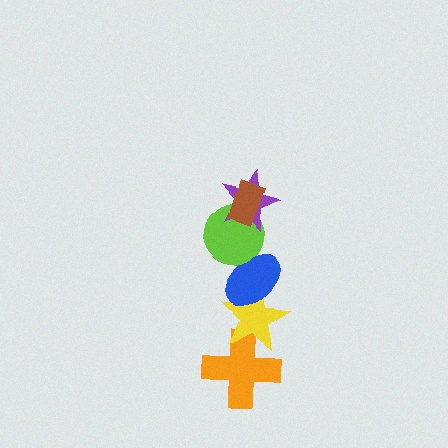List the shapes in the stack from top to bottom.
From top to bottom: the brown rectangle, the purple star, the lime circle, the blue ellipse, the yellow star, the orange cross.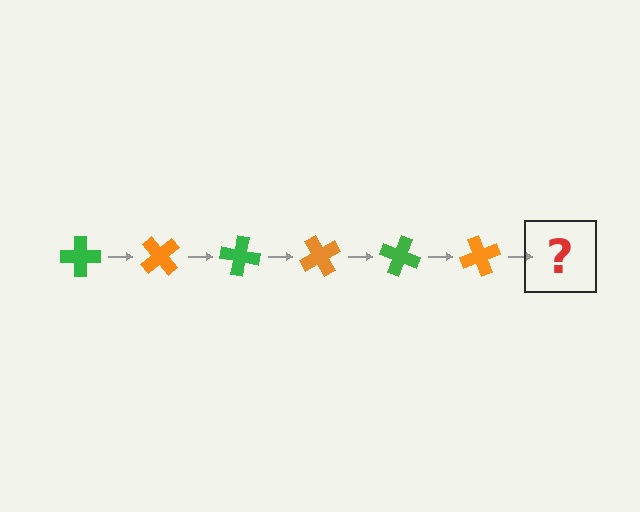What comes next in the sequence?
The next element should be a green cross, rotated 300 degrees from the start.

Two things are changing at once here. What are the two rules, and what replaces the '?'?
The two rules are that it rotates 50 degrees each step and the color cycles through green and orange. The '?' should be a green cross, rotated 300 degrees from the start.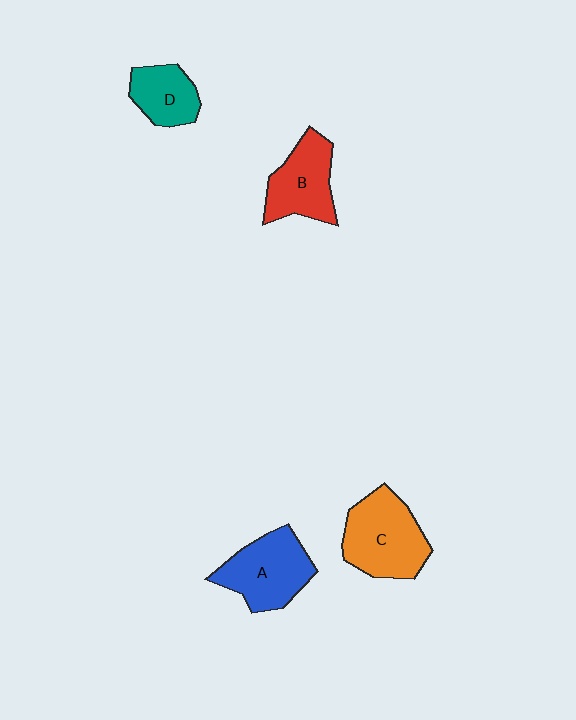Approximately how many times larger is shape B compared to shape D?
Approximately 1.3 times.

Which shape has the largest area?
Shape C (orange).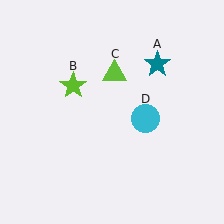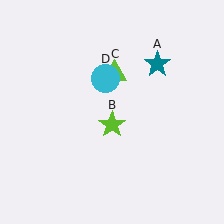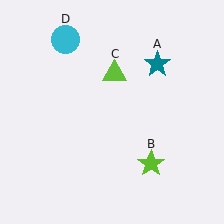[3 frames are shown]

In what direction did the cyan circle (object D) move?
The cyan circle (object D) moved up and to the left.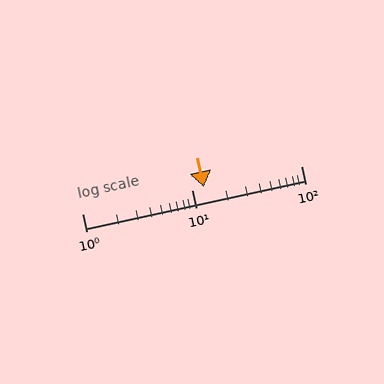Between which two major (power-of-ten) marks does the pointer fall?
The pointer is between 10 and 100.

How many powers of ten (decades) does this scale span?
The scale spans 2 decades, from 1 to 100.